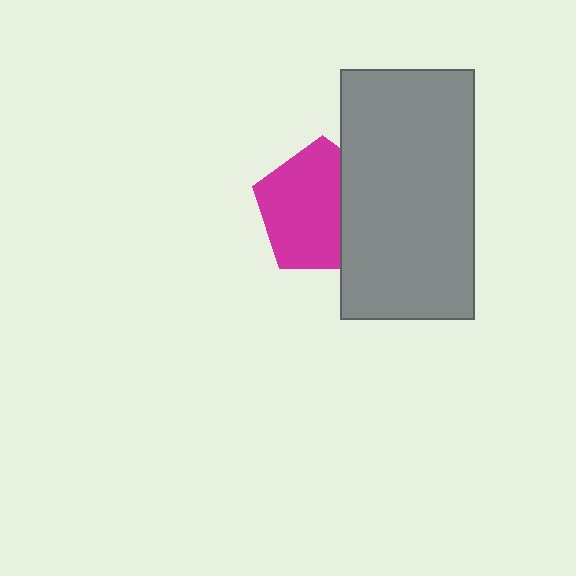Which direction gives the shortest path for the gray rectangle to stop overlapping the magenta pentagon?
Moving right gives the shortest separation.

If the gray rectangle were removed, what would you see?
You would see the complete magenta pentagon.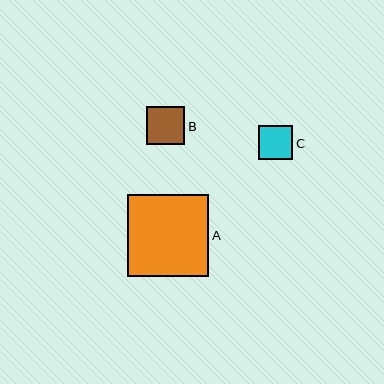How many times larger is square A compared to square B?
Square A is approximately 2.1 times the size of square B.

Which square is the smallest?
Square C is the smallest with a size of approximately 34 pixels.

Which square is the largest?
Square A is the largest with a size of approximately 82 pixels.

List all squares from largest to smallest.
From largest to smallest: A, B, C.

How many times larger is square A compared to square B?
Square A is approximately 2.1 times the size of square B.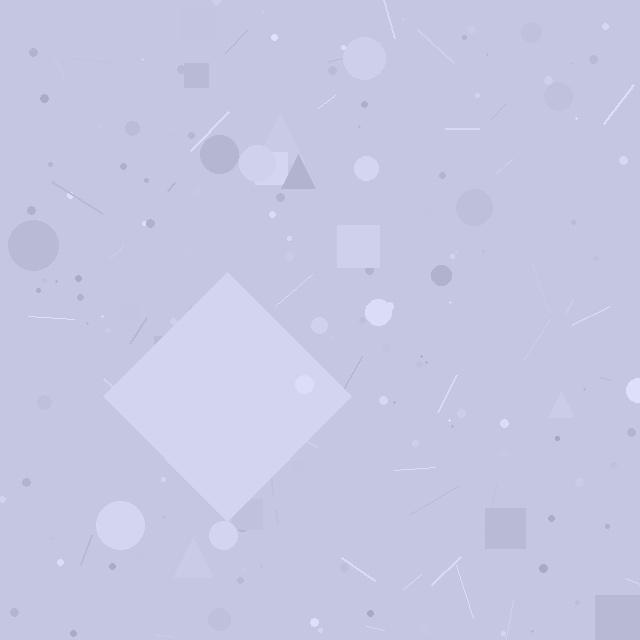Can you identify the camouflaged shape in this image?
The camouflaged shape is a diamond.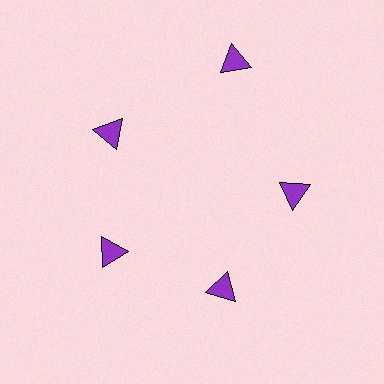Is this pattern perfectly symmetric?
No. The 5 purple triangles are arranged in a ring, but one element near the 1 o'clock position is pushed outward from the center, breaking the 5-fold rotational symmetry.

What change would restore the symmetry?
The symmetry would be restored by moving it inward, back onto the ring so that all 5 triangles sit at equal angles and equal distance from the center.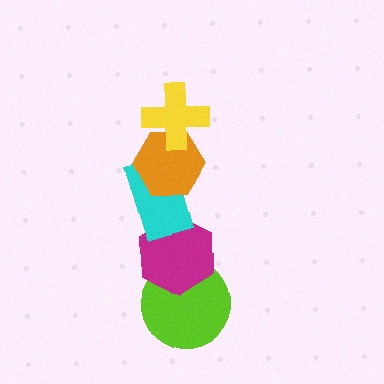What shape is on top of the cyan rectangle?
The orange hexagon is on top of the cyan rectangle.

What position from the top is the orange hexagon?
The orange hexagon is 2nd from the top.